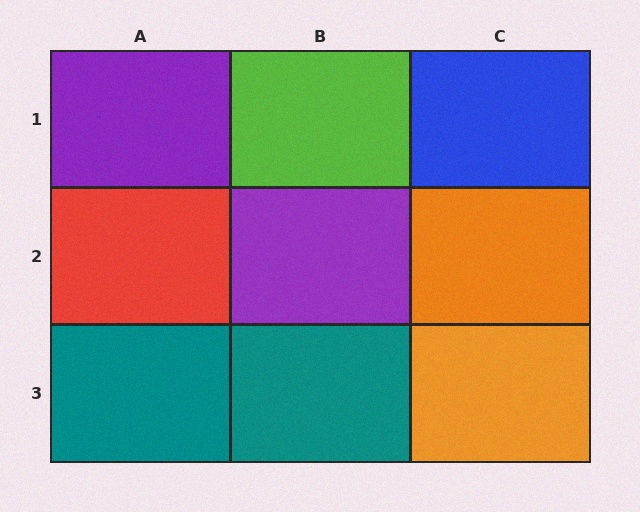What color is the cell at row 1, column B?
Lime.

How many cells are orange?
2 cells are orange.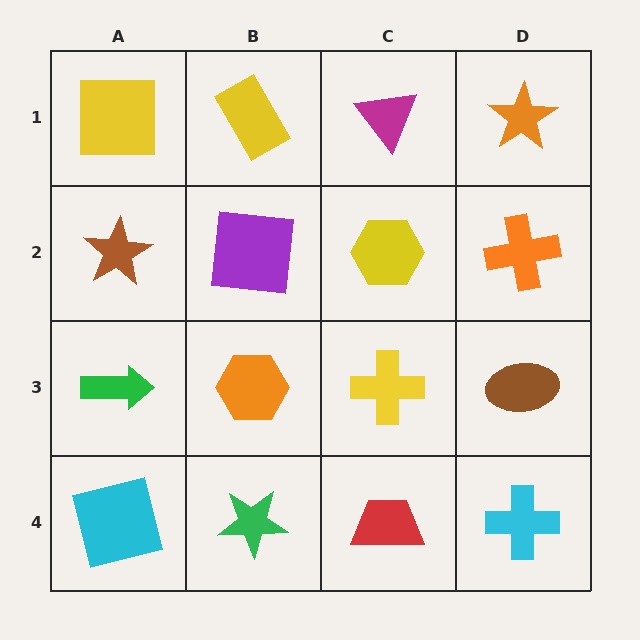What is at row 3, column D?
A brown ellipse.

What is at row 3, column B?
An orange hexagon.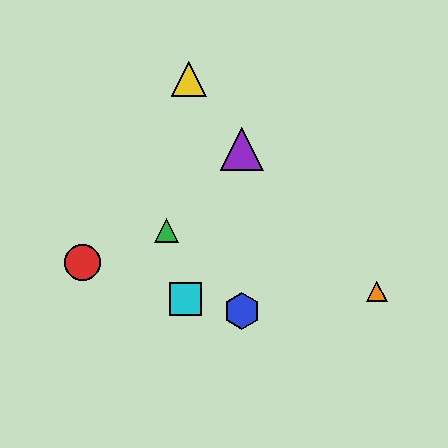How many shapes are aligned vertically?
2 shapes (the blue hexagon, the purple triangle) are aligned vertically.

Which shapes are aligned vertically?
The blue hexagon, the purple triangle are aligned vertically.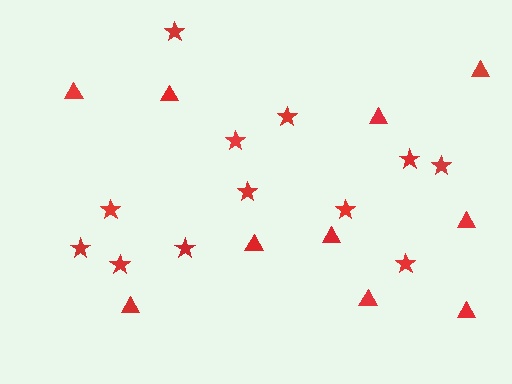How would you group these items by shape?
There are 2 groups: one group of stars (12) and one group of triangles (10).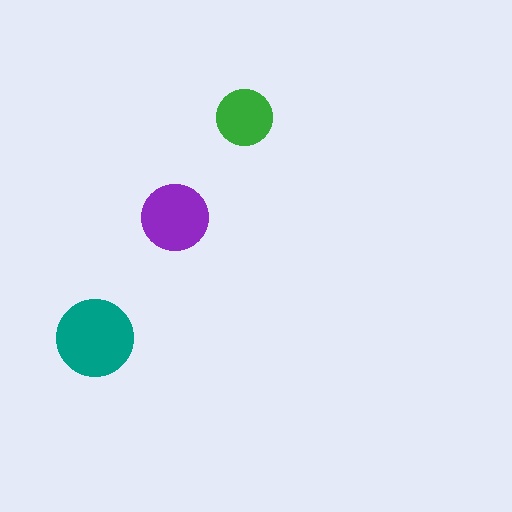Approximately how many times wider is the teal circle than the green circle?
About 1.5 times wider.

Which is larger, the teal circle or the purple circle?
The teal one.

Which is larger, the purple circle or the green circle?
The purple one.